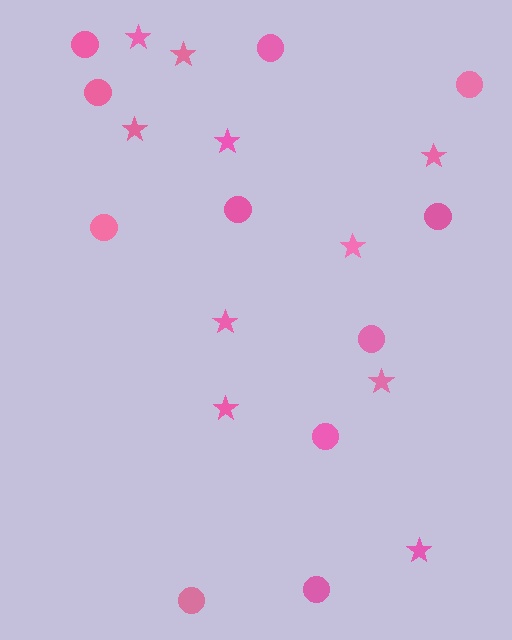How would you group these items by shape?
There are 2 groups: one group of stars (10) and one group of circles (11).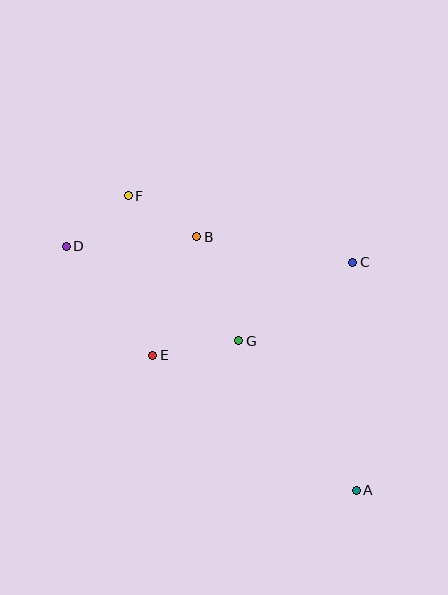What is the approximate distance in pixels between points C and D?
The distance between C and D is approximately 287 pixels.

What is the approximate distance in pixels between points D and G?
The distance between D and G is approximately 197 pixels.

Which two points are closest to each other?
Points D and F are closest to each other.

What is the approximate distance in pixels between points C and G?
The distance between C and G is approximately 139 pixels.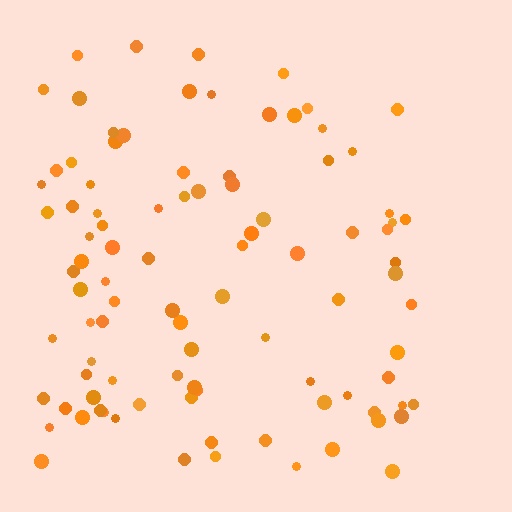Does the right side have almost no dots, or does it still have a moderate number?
Still a moderate number, just noticeably fewer than the left.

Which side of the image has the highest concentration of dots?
The left.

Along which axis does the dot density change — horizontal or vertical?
Horizontal.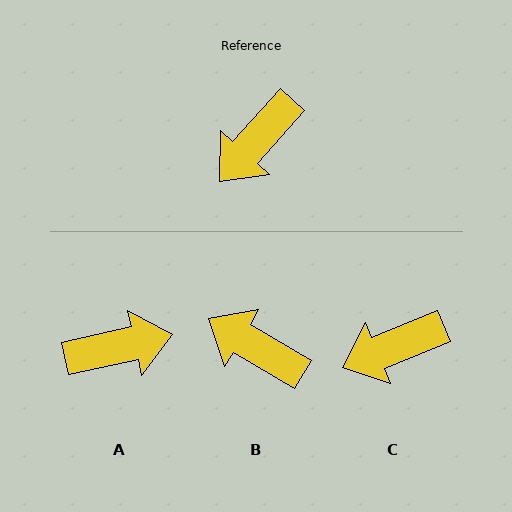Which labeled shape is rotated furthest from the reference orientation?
A, about 144 degrees away.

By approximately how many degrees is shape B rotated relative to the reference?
Approximately 79 degrees clockwise.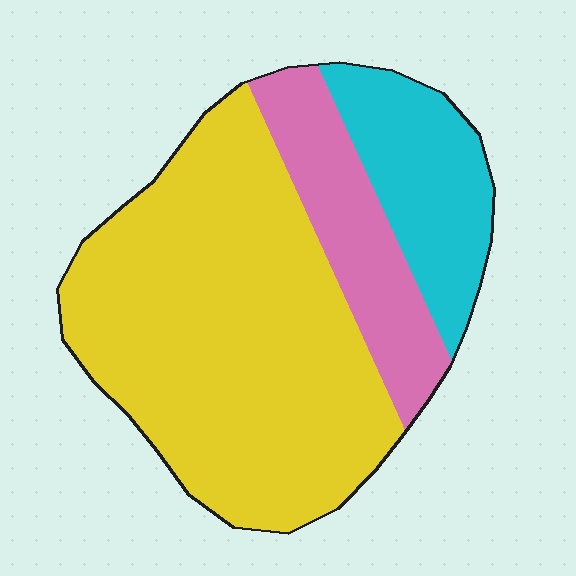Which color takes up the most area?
Yellow, at roughly 65%.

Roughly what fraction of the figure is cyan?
Cyan takes up between a sixth and a third of the figure.